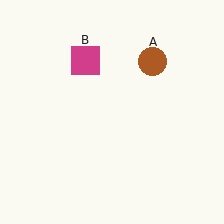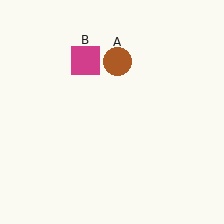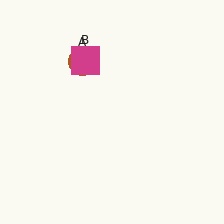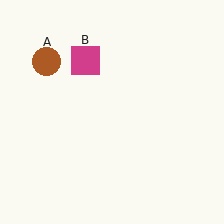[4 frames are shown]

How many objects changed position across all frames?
1 object changed position: brown circle (object A).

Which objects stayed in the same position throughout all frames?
Magenta square (object B) remained stationary.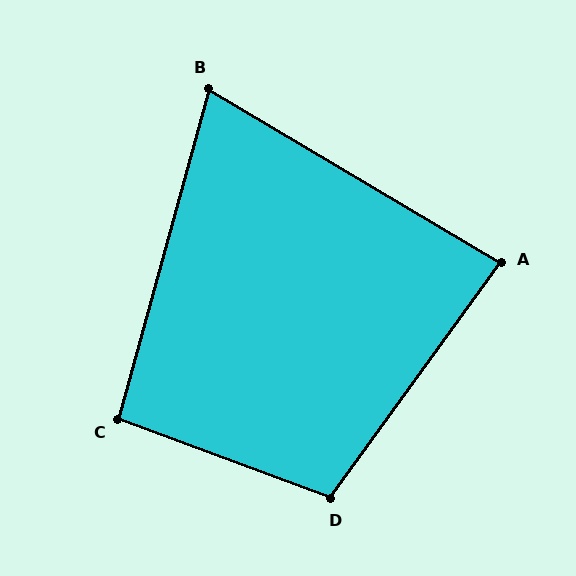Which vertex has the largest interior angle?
D, at approximately 105 degrees.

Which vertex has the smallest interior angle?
B, at approximately 75 degrees.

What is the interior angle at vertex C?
Approximately 95 degrees (obtuse).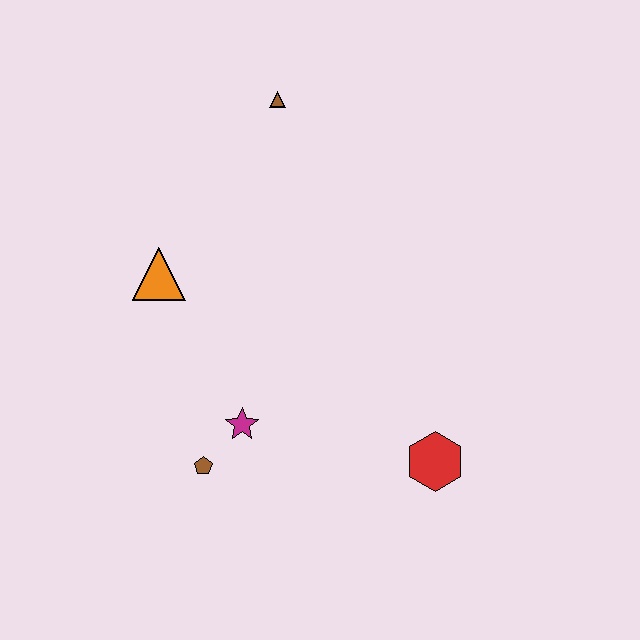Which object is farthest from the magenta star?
The brown triangle is farthest from the magenta star.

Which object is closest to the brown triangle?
The orange triangle is closest to the brown triangle.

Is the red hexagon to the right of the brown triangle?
Yes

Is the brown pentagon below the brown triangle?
Yes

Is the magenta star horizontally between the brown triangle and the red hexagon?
No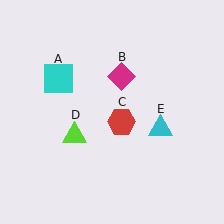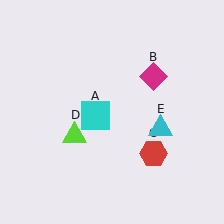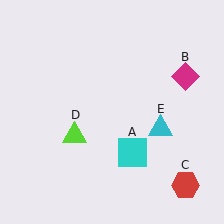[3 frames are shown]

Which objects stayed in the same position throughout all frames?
Lime triangle (object D) and cyan triangle (object E) remained stationary.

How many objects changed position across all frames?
3 objects changed position: cyan square (object A), magenta diamond (object B), red hexagon (object C).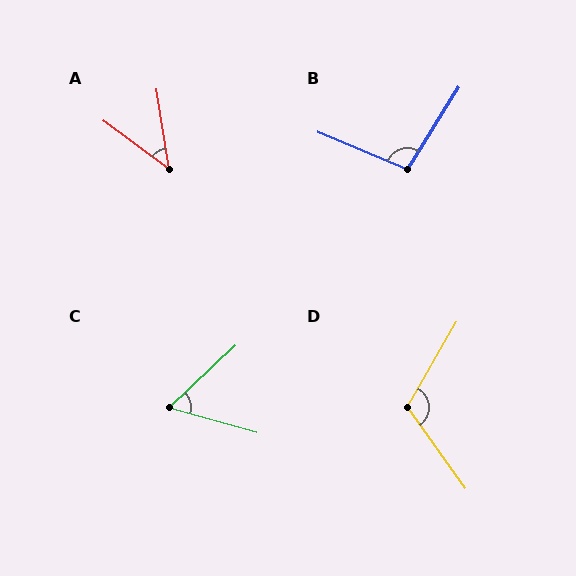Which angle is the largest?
D, at approximately 114 degrees.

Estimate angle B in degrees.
Approximately 99 degrees.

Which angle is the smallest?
A, at approximately 45 degrees.